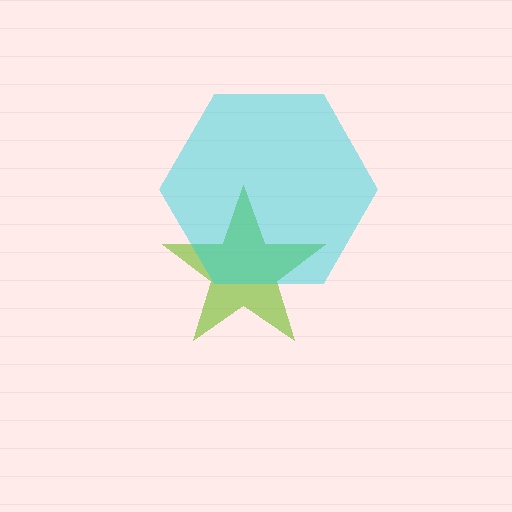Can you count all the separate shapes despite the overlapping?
Yes, there are 2 separate shapes.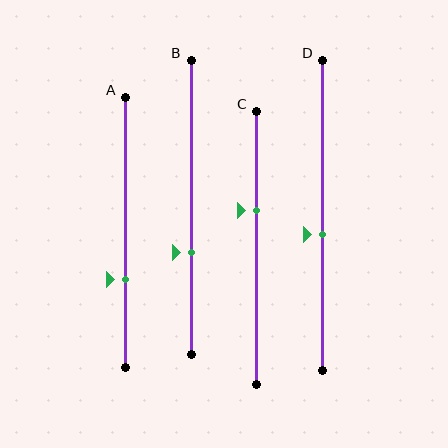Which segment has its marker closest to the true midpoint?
Segment D has its marker closest to the true midpoint.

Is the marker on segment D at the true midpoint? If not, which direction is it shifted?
No, the marker on segment D is shifted downward by about 6% of the segment length.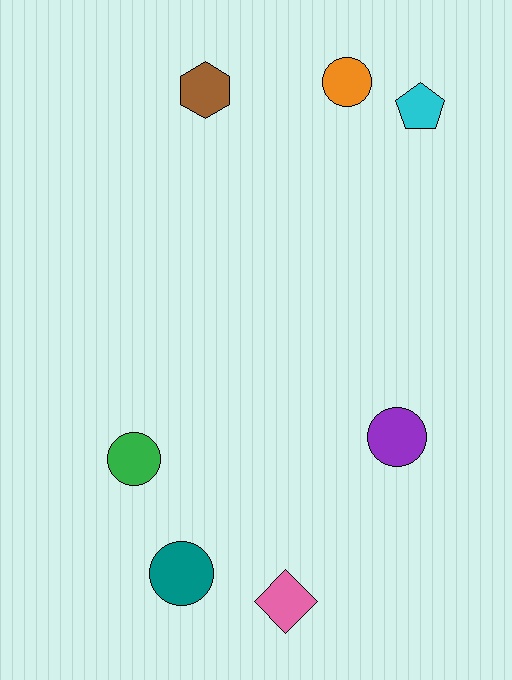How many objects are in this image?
There are 7 objects.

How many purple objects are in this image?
There is 1 purple object.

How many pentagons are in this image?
There is 1 pentagon.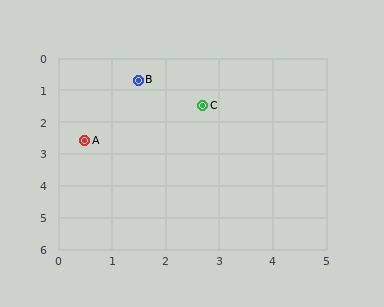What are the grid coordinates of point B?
Point B is at approximately (1.5, 0.7).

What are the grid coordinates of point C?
Point C is at approximately (2.7, 1.5).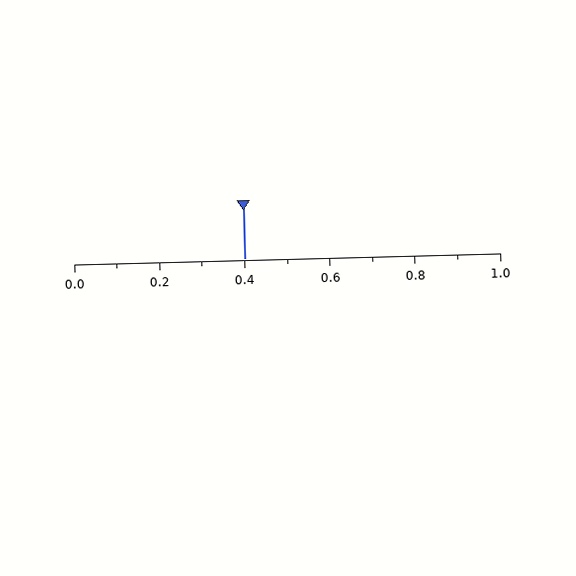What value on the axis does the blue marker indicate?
The marker indicates approximately 0.4.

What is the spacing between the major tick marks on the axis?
The major ticks are spaced 0.2 apart.